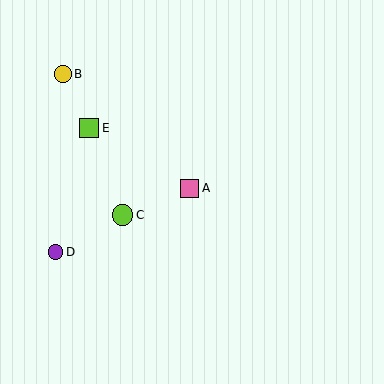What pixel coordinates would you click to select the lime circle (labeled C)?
Click at (123, 215) to select the lime circle C.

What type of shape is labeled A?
Shape A is a pink square.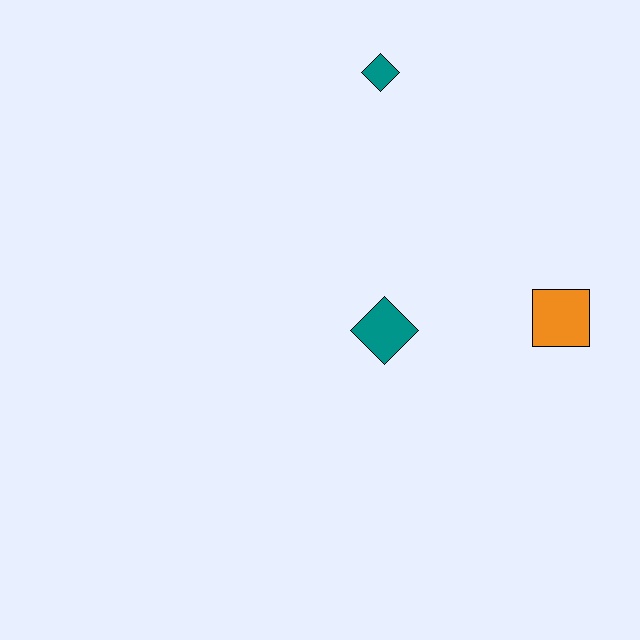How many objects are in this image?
There are 3 objects.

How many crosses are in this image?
There are no crosses.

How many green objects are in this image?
There are no green objects.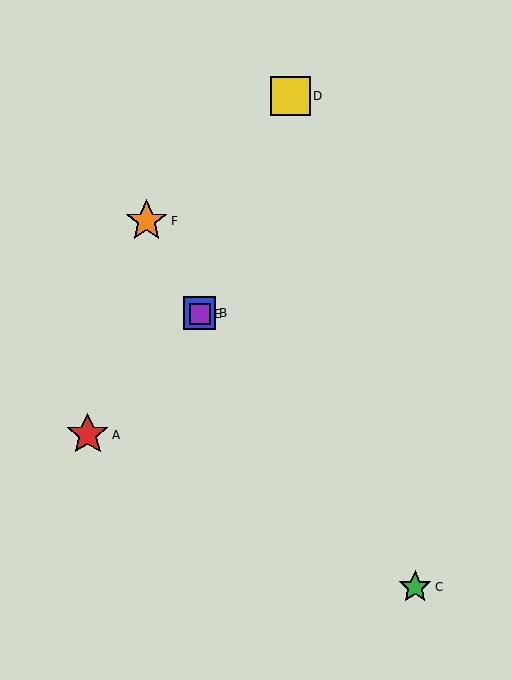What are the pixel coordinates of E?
Object E is at (200, 314).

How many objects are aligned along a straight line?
3 objects (B, E, F) are aligned along a straight line.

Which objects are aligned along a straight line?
Objects B, E, F are aligned along a straight line.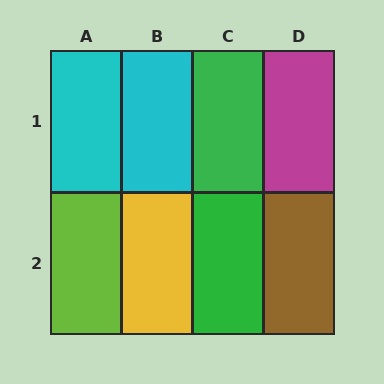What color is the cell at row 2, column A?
Lime.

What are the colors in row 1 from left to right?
Cyan, cyan, green, magenta.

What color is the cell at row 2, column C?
Green.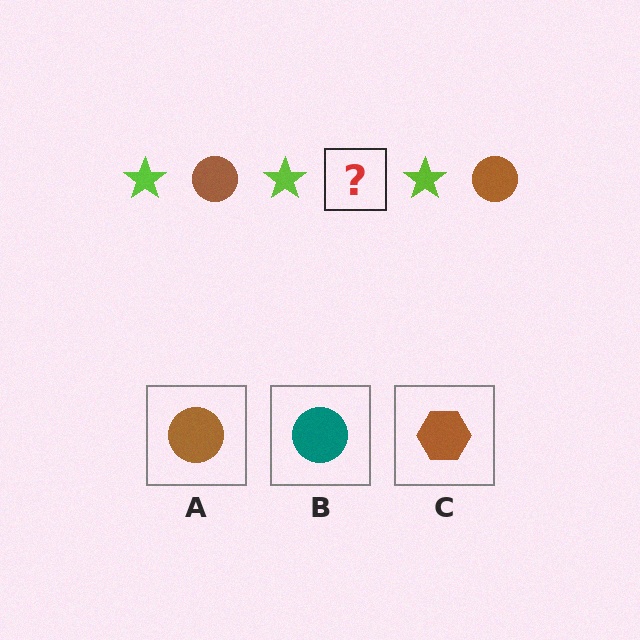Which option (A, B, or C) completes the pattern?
A.